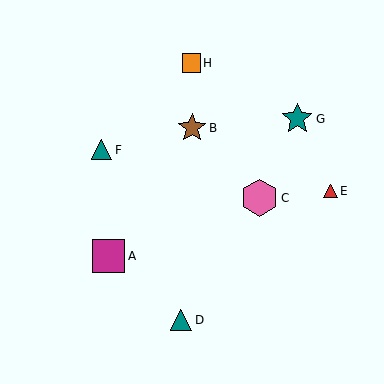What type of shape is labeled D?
Shape D is a teal triangle.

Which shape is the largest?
The pink hexagon (labeled C) is the largest.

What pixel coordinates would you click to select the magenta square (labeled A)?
Click at (109, 256) to select the magenta square A.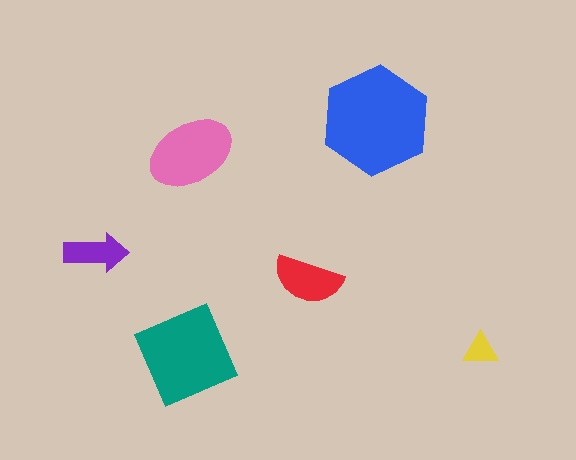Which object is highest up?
The blue hexagon is topmost.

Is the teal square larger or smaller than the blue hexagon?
Smaller.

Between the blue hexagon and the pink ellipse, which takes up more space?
The blue hexagon.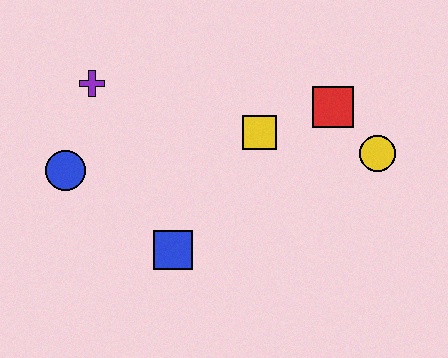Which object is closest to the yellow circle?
The red square is closest to the yellow circle.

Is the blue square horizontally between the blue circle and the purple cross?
No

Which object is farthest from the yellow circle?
The blue circle is farthest from the yellow circle.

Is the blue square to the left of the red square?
Yes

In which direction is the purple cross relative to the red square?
The purple cross is to the left of the red square.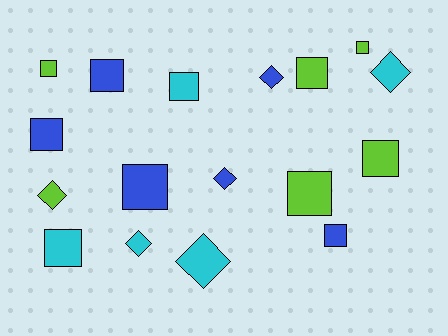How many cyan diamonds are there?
There are 3 cyan diamonds.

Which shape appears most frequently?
Square, with 11 objects.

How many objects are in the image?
There are 17 objects.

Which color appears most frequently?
Lime, with 6 objects.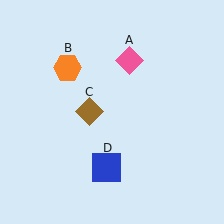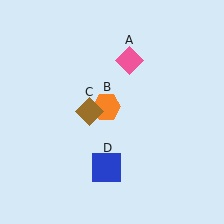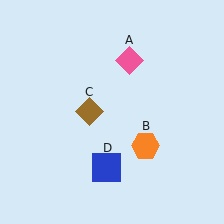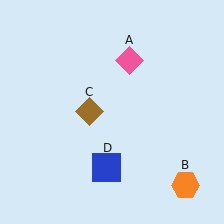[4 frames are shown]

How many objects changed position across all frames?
1 object changed position: orange hexagon (object B).